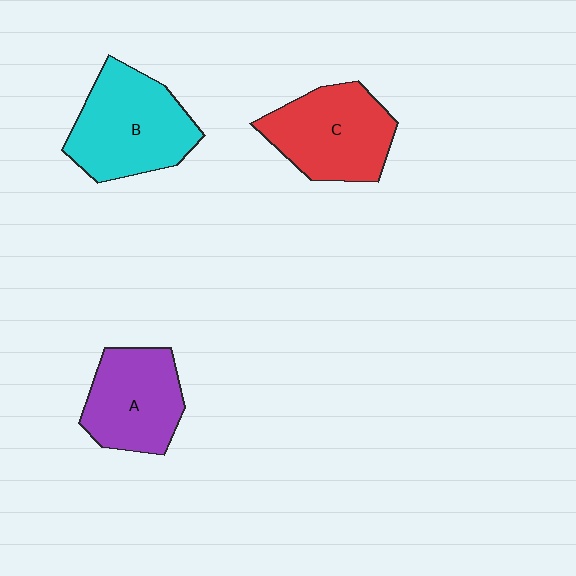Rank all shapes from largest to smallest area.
From largest to smallest: B (cyan), C (red), A (purple).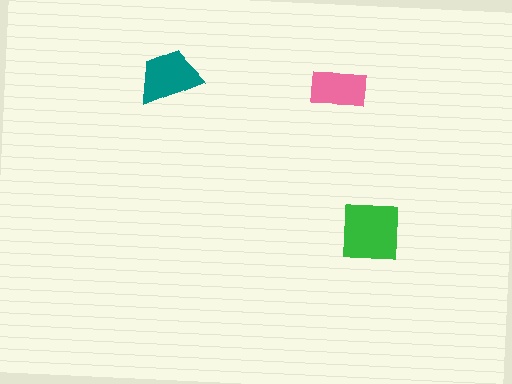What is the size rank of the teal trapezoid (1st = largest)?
2nd.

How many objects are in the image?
There are 3 objects in the image.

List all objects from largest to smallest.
The green square, the teal trapezoid, the pink rectangle.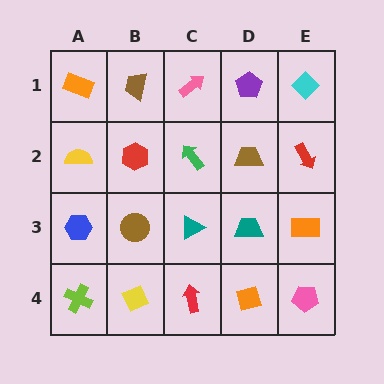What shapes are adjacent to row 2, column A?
An orange rectangle (row 1, column A), a blue hexagon (row 3, column A), a red hexagon (row 2, column B).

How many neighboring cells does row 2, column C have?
4.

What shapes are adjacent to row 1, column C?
A green arrow (row 2, column C), a brown trapezoid (row 1, column B), a purple pentagon (row 1, column D).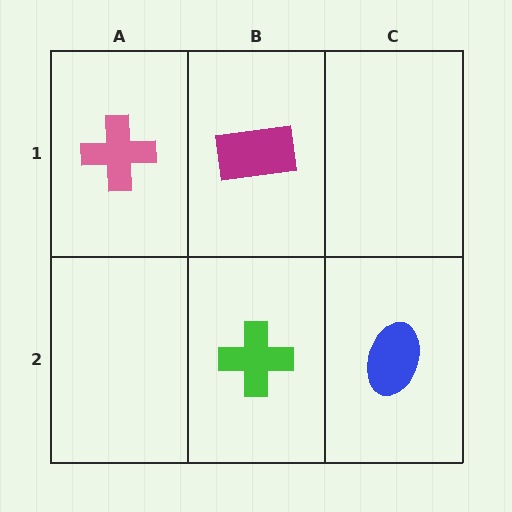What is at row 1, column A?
A pink cross.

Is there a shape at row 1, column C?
No, that cell is empty.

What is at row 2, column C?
A blue ellipse.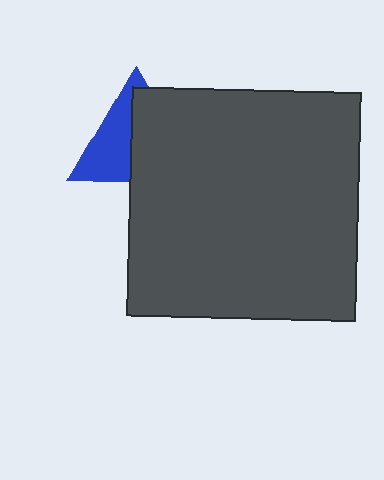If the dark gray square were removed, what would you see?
You would see the complete blue triangle.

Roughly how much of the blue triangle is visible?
About half of it is visible (roughly 46%).